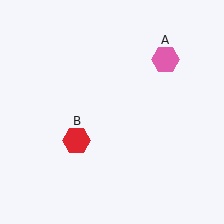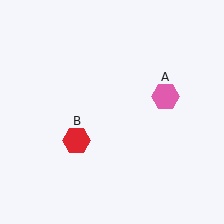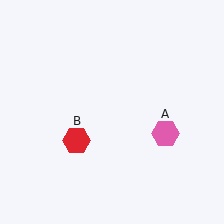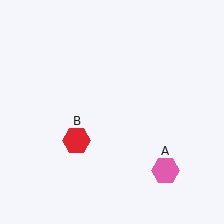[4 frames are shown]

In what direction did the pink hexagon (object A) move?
The pink hexagon (object A) moved down.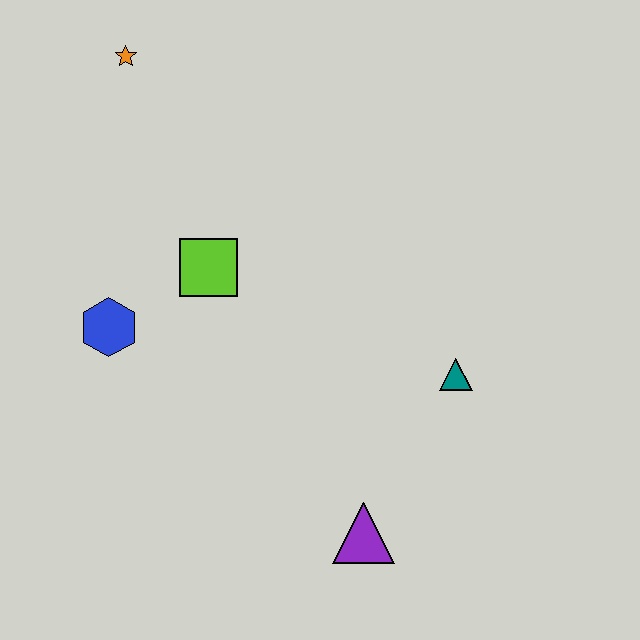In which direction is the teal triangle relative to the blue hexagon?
The teal triangle is to the right of the blue hexagon.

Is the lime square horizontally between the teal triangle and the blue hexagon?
Yes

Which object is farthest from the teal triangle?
The orange star is farthest from the teal triangle.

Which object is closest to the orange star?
The lime square is closest to the orange star.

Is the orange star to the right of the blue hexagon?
Yes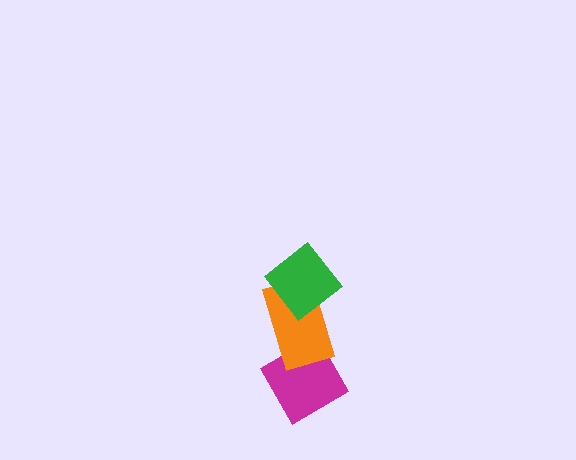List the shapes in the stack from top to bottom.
From top to bottom: the green diamond, the orange rectangle, the magenta diamond.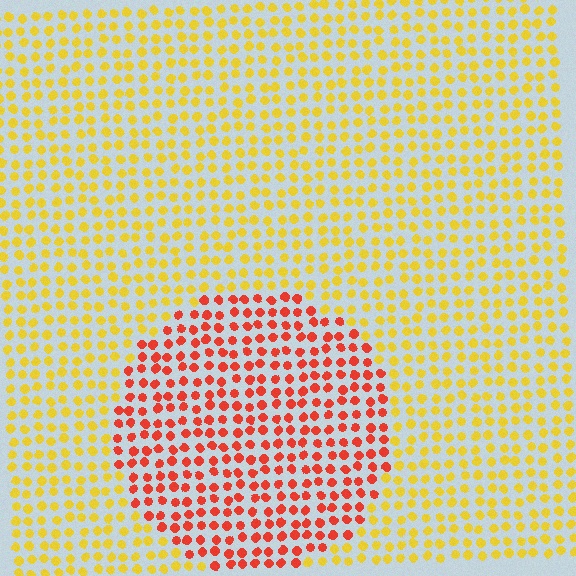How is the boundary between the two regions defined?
The boundary is defined purely by a slight shift in hue (about 48 degrees). Spacing, size, and orientation are identical on both sides.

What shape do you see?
I see a circle.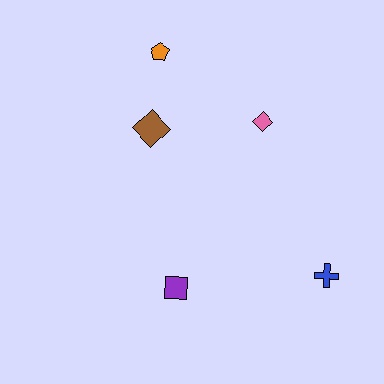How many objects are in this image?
There are 5 objects.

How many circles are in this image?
There are no circles.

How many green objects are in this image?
There are no green objects.